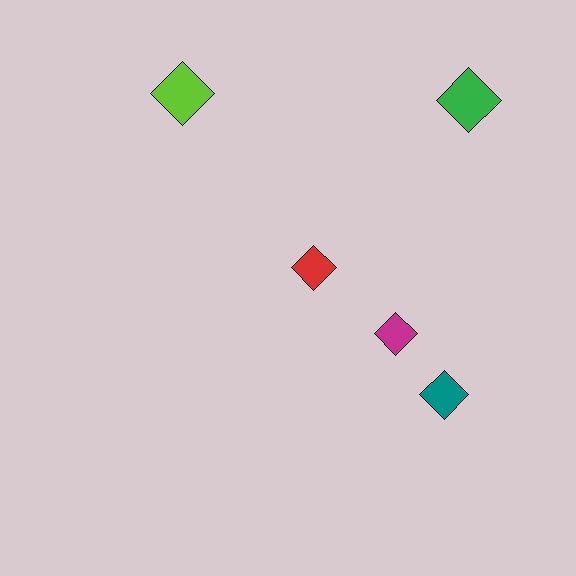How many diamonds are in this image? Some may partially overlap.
There are 5 diamonds.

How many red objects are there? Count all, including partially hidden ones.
There is 1 red object.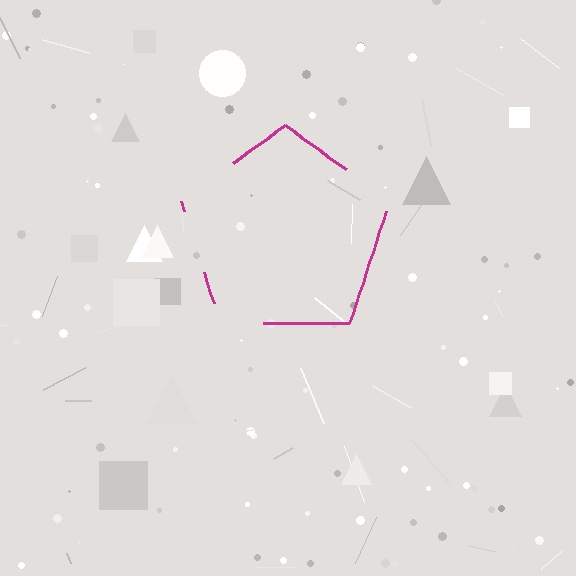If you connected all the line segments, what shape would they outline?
They would outline a pentagon.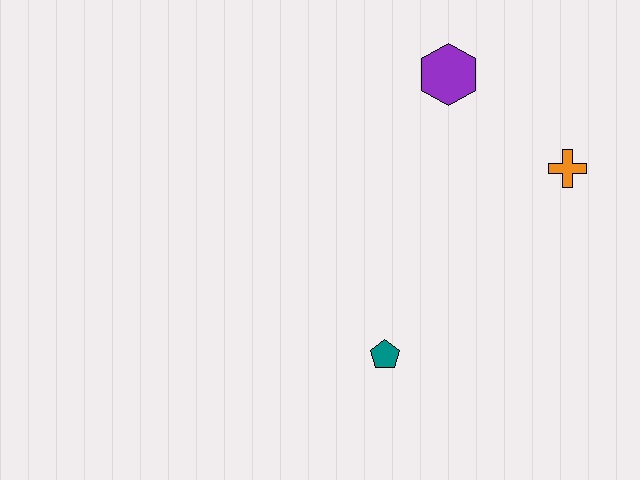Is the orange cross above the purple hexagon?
No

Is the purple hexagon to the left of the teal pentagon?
No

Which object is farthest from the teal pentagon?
The purple hexagon is farthest from the teal pentagon.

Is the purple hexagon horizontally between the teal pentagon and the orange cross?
Yes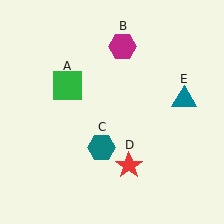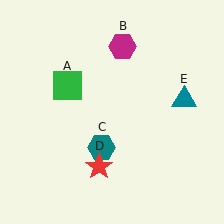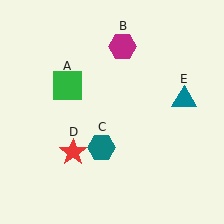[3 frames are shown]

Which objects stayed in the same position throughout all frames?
Green square (object A) and magenta hexagon (object B) and teal hexagon (object C) and teal triangle (object E) remained stationary.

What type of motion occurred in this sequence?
The red star (object D) rotated clockwise around the center of the scene.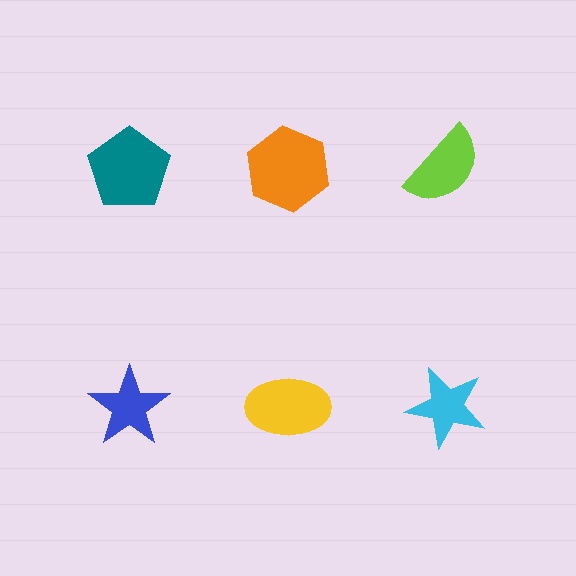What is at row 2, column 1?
A blue star.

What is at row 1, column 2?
An orange hexagon.